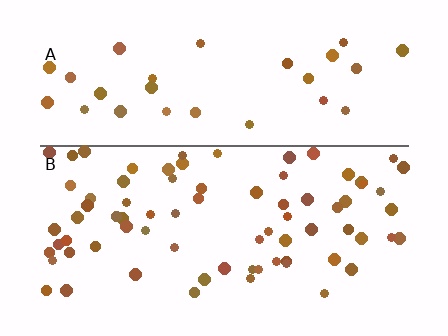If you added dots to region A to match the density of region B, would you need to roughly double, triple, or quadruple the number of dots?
Approximately double.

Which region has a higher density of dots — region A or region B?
B (the bottom).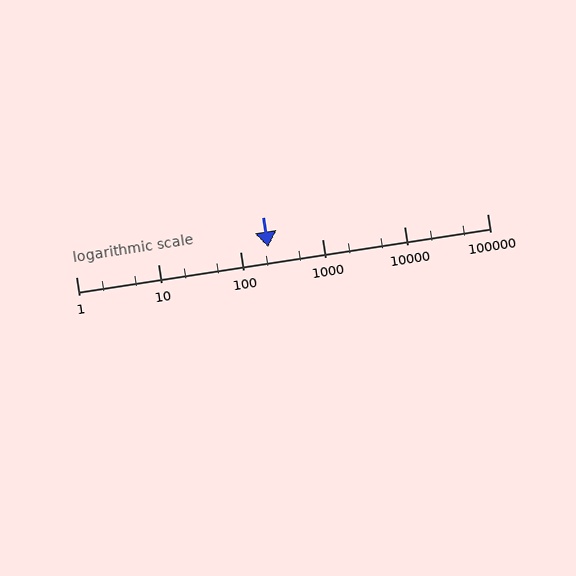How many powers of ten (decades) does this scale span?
The scale spans 5 decades, from 1 to 100000.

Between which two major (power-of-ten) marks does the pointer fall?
The pointer is between 100 and 1000.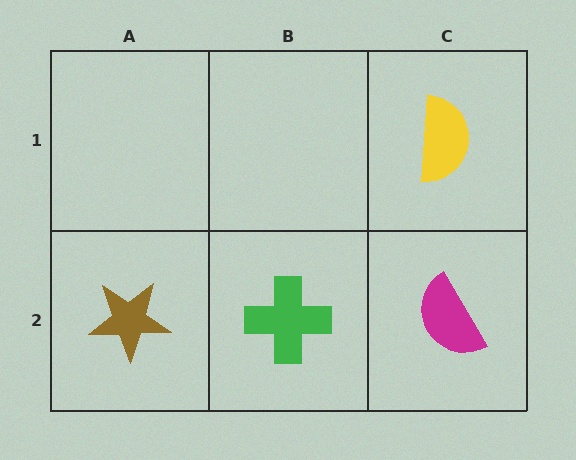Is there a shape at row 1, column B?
No, that cell is empty.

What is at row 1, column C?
A yellow semicircle.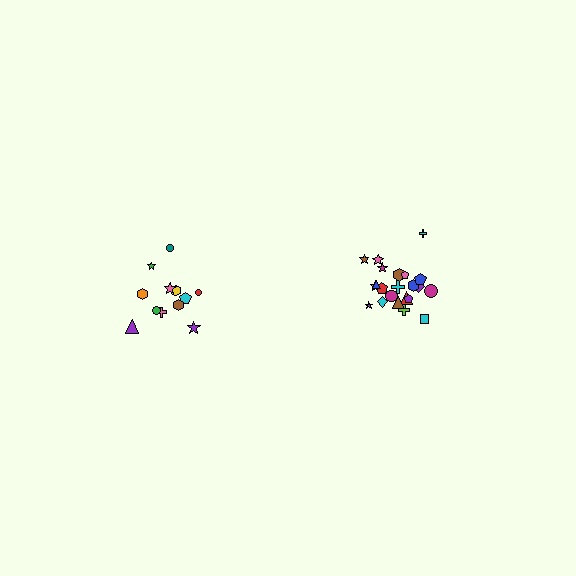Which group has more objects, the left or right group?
The right group.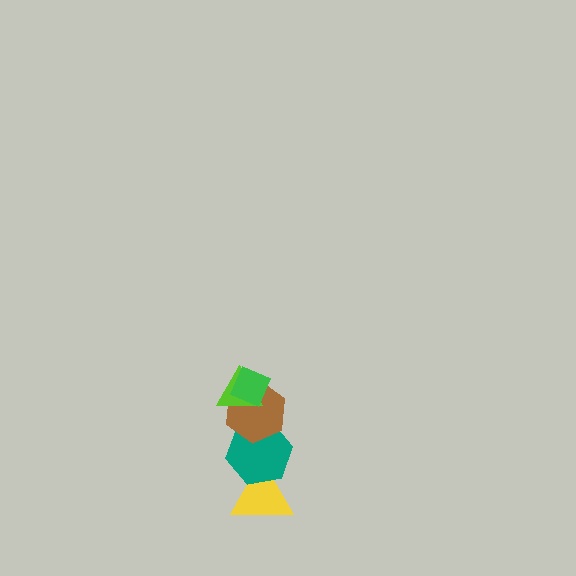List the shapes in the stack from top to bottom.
From top to bottom: the green diamond, the lime triangle, the brown hexagon, the teal hexagon, the yellow triangle.